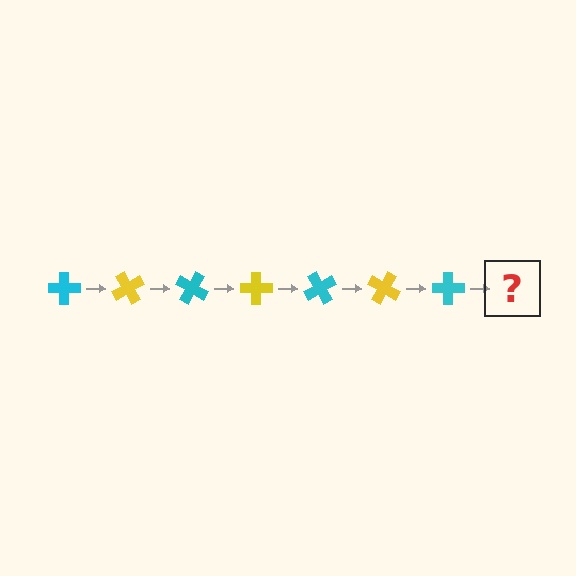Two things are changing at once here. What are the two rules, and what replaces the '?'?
The two rules are that it rotates 60 degrees each step and the color cycles through cyan and yellow. The '?' should be a yellow cross, rotated 420 degrees from the start.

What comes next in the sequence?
The next element should be a yellow cross, rotated 420 degrees from the start.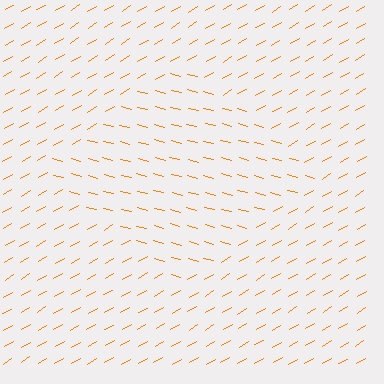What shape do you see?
I see a diamond.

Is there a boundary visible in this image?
Yes, there is a texture boundary formed by a change in line orientation.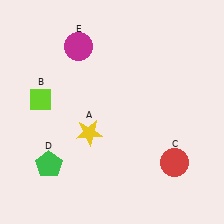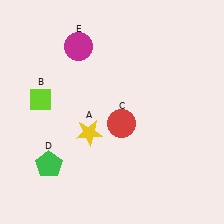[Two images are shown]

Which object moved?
The red circle (C) moved left.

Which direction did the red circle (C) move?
The red circle (C) moved left.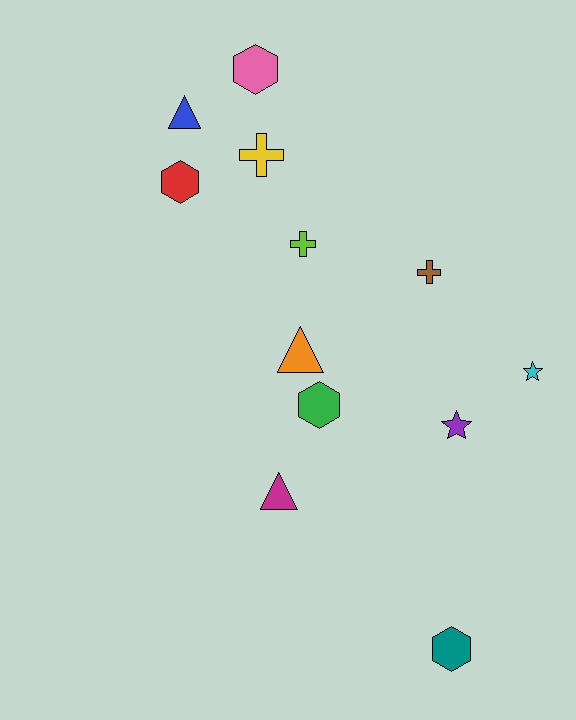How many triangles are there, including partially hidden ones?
There are 3 triangles.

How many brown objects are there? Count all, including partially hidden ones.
There is 1 brown object.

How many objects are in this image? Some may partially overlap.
There are 12 objects.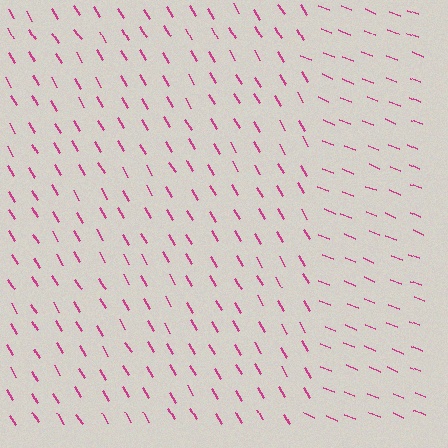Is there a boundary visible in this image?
Yes, there is a texture boundary formed by a change in line orientation.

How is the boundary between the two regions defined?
The boundary is defined purely by a change in line orientation (approximately 37 degrees difference). All lines are the same color and thickness.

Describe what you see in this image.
The image is filled with small magenta line segments. A rectangle region in the image has lines oriented differently from the surrounding lines, creating a visible texture boundary.